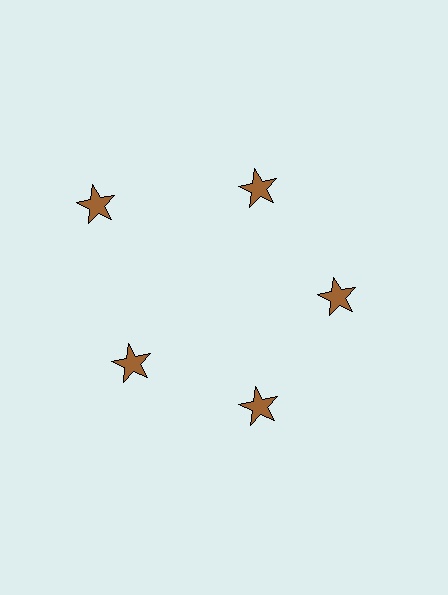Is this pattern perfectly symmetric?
No. The 5 brown stars are arranged in a ring, but one element near the 10 o'clock position is pushed outward from the center, breaking the 5-fold rotational symmetry.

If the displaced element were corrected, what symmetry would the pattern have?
It would have 5-fold rotational symmetry — the pattern would map onto itself every 72 degrees.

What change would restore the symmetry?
The symmetry would be restored by moving it inward, back onto the ring so that all 5 stars sit at equal angles and equal distance from the center.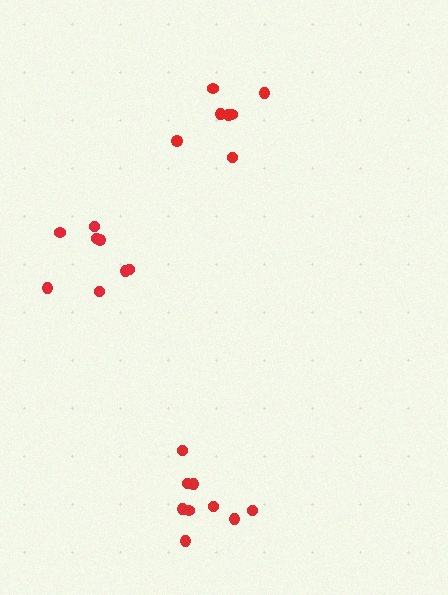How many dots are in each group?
Group 1: 9 dots, Group 2: 7 dots, Group 3: 8 dots (24 total).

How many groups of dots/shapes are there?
There are 3 groups.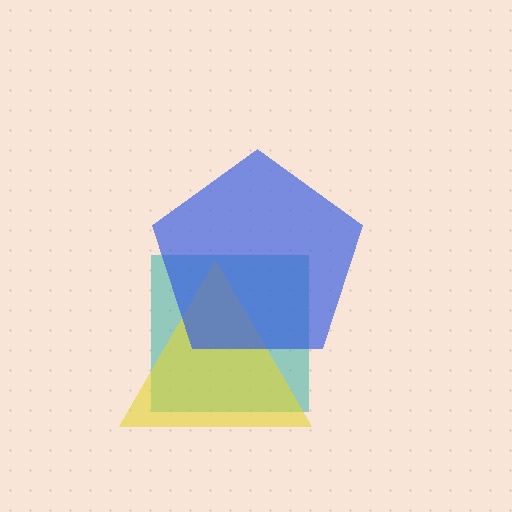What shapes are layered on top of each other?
The layered shapes are: a teal square, a yellow triangle, a blue pentagon.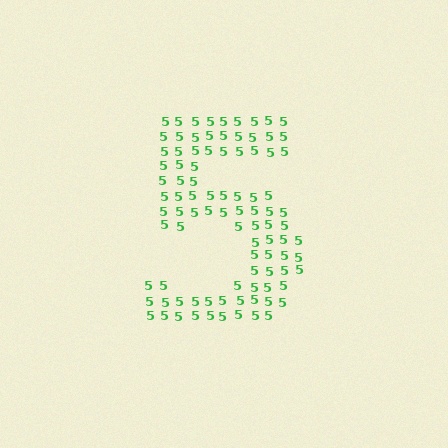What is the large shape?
The large shape is the digit 5.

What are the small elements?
The small elements are digit 5's.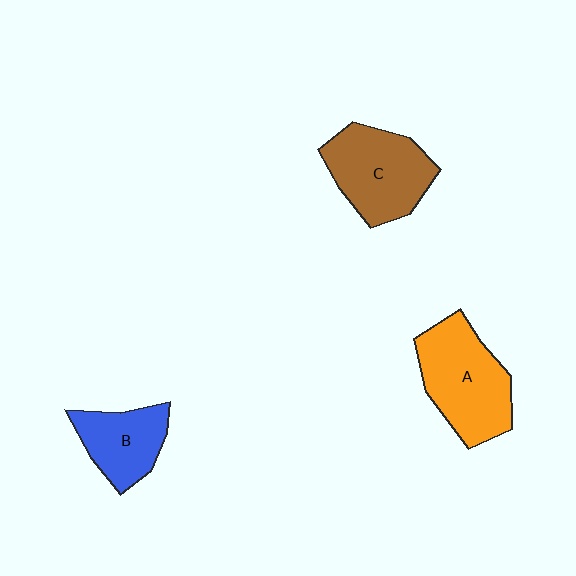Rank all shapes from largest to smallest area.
From largest to smallest: A (orange), C (brown), B (blue).